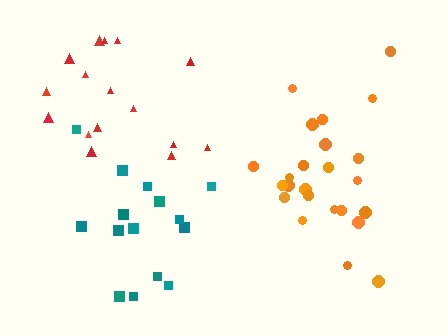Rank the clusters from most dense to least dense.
orange, teal, red.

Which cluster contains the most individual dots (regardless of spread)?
Orange (24).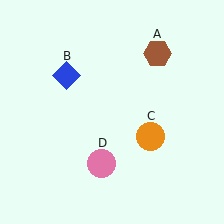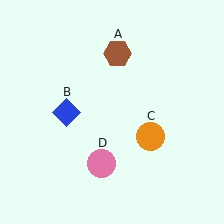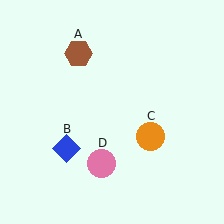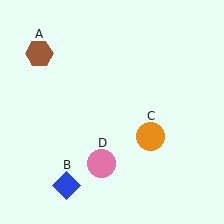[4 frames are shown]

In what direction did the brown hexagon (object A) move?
The brown hexagon (object A) moved left.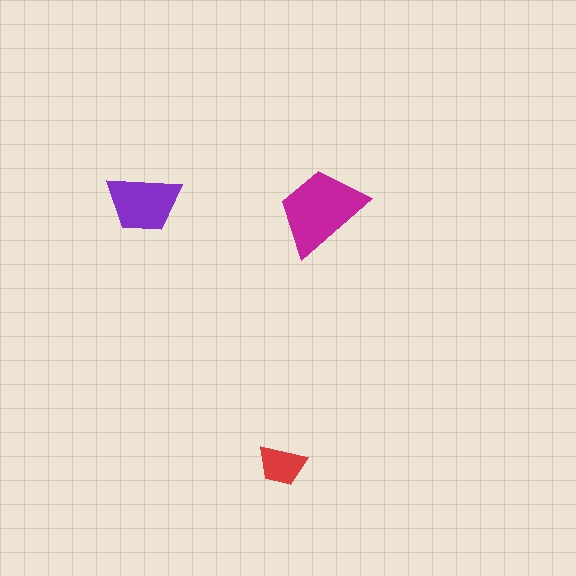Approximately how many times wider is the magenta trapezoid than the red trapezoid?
About 2 times wider.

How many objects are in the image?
There are 3 objects in the image.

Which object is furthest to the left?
The purple trapezoid is leftmost.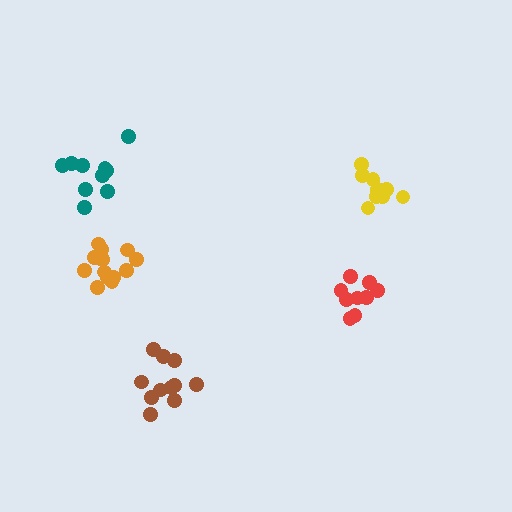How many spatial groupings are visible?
There are 5 spatial groupings.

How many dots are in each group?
Group 1: 10 dots, Group 2: 11 dots, Group 3: 13 dots, Group 4: 9 dots, Group 5: 9 dots (52 total).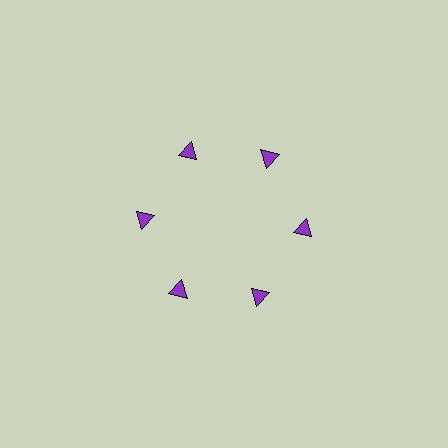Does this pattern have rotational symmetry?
Yes, this pattern has 6-fold rotational symmetry. It looks the same after rotating 60 degrees around the center.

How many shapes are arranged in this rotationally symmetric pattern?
There are 6 shapes, arranged in 6 groups of 1.